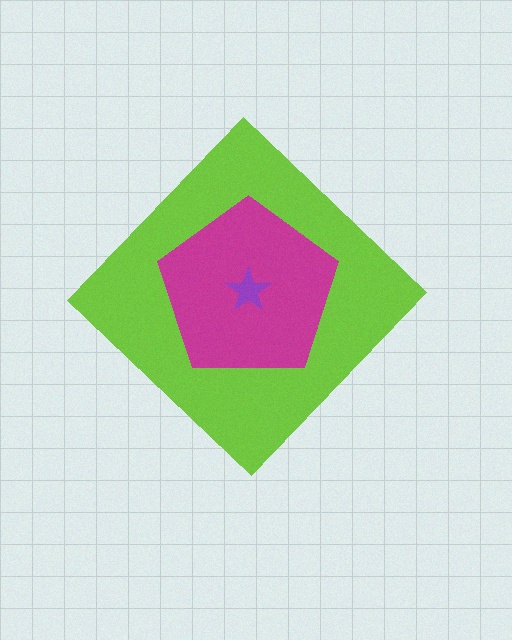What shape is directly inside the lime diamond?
The magenta pentagon.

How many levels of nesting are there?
3.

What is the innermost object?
The purple star.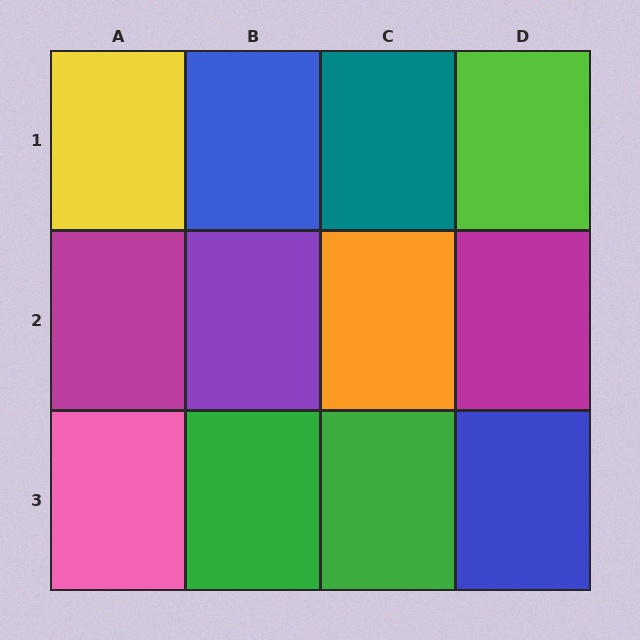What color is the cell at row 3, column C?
Green.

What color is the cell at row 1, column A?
Yellow.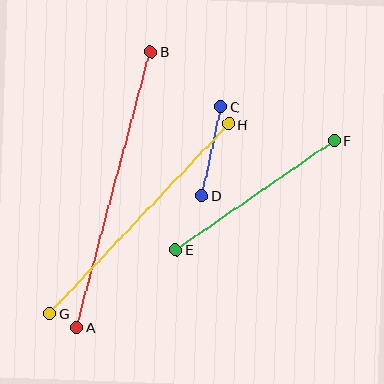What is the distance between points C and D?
The distance is approximately 91 pixels.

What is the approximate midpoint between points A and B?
The midpoint is at approximately (114, 190) pixels.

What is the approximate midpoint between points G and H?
The midpoint is at approximately (139, 219) pixels.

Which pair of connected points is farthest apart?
Points A and B are farthest apart.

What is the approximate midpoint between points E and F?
The midpoint is at approximately (255, 195) pixels.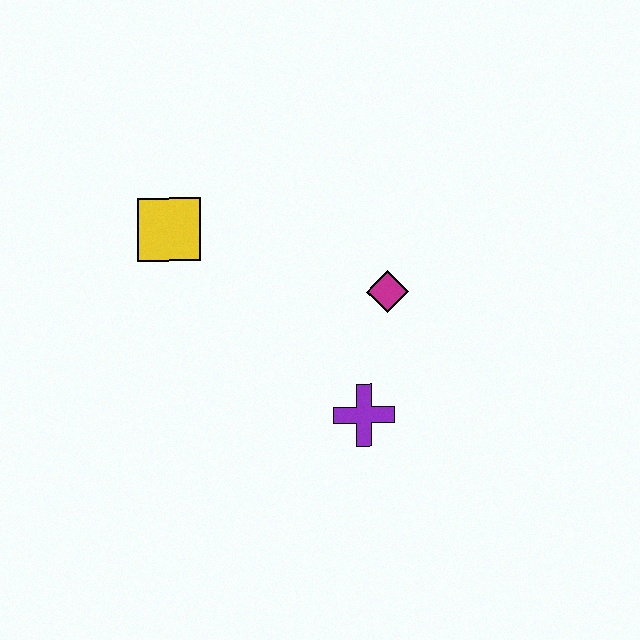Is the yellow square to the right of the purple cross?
No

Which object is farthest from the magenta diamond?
The yellow square is farthest from the magenta diamond.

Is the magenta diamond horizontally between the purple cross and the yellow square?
No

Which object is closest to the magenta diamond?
The purple cross is closest to the magenta diamond.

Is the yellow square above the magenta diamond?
Yes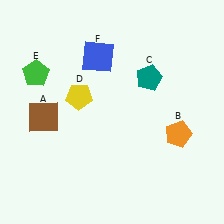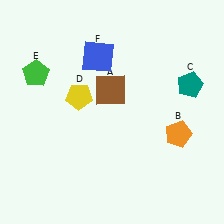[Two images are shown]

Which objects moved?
The objects that moved are: the brown square (A), the teal pentagon (C).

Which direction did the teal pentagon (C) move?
The teal pentagon (C) moved right.